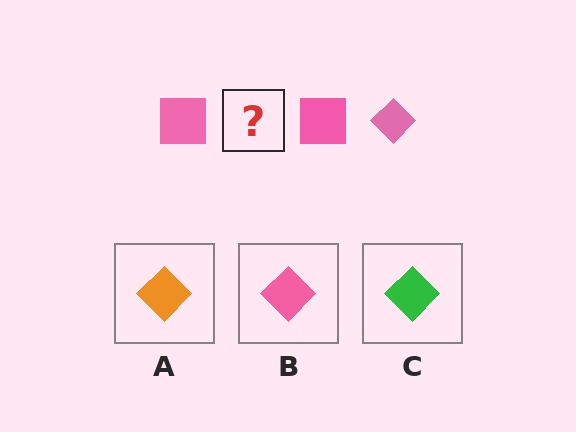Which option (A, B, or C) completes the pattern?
B.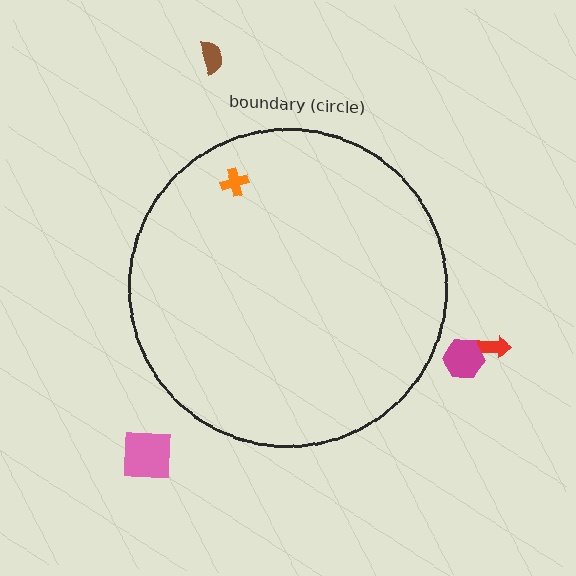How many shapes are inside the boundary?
1 inside, 4 outside.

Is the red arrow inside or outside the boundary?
Outside.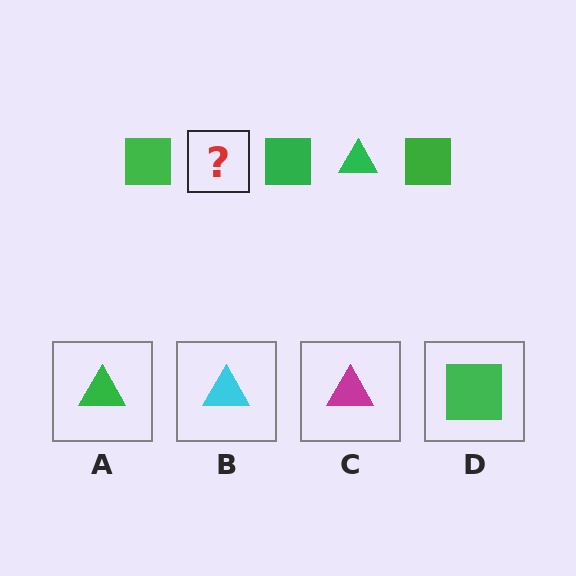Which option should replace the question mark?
Option A.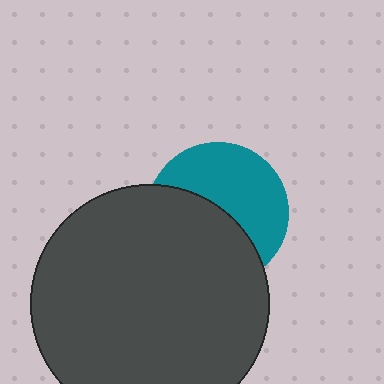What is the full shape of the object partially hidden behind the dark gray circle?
The partially hidden object is a teal circle.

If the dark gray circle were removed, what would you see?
You would see the complete teal circle.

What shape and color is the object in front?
The object in front is a dark gray circle.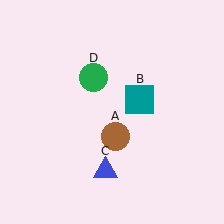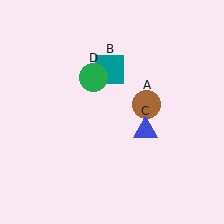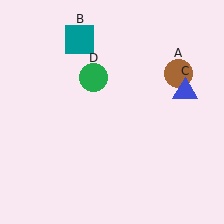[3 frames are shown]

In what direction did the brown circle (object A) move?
The brown circle (object A) moved up and to the right.